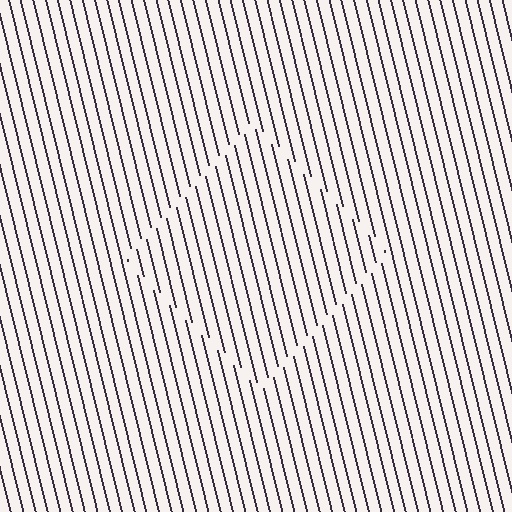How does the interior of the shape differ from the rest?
The interior of the shape contains the same grating, shifted by half a period — the contour is defined by the phase discontinuity where line-ends from the inner and outer gratings abut.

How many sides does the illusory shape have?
4 sides — the line-ends trace a square.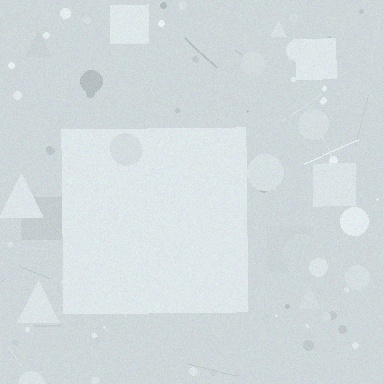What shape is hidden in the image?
A square is hidden in the image.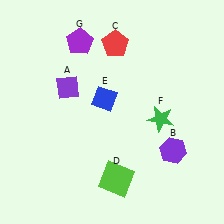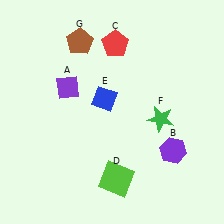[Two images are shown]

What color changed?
The pentagon (G) changed from purple in Image 1 to brown in Image 2.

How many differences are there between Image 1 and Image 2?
There is 1 difference between the two images.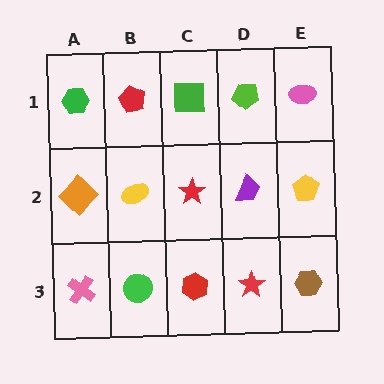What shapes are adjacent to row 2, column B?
A red pentagon (row 1, column B), a green circle (row 3, column B), an orange diamond (row 2, column A), a red star (row 2, column C).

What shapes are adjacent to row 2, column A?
A green hexagon (row 1, column A), a pink cross (row 3, column A), a yellow ellipse (row 2, column B).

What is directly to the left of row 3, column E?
A red star.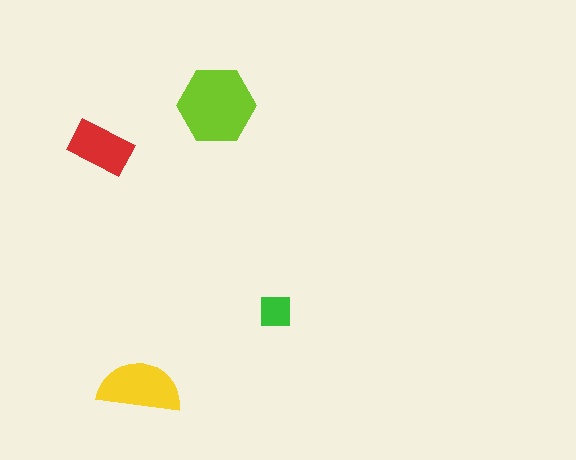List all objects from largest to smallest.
The lime hexagon, the yellow semicircle, the red rectangle, the green square.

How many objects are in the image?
There are 4 objects in the image.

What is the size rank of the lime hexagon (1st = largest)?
1st.